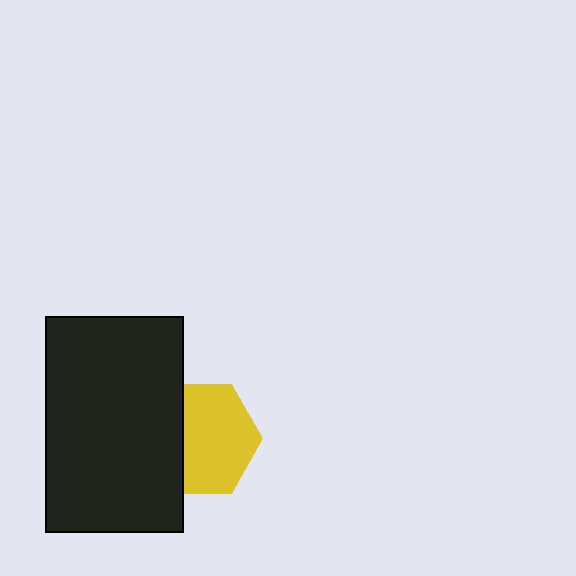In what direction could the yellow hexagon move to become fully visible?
The yellow hexagon could move right. That would shift it out from behind the black rectangle entirely.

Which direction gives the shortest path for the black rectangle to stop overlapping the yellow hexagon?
Moving left gives the shortest separation.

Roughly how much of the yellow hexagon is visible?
Most of it is visible (roughly 67%).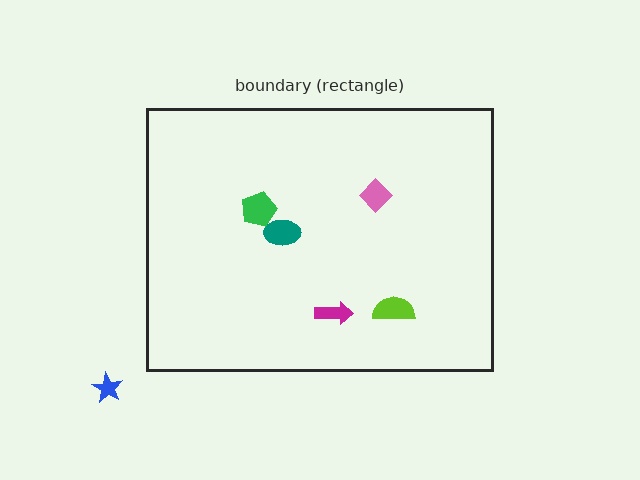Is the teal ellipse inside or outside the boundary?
Inside.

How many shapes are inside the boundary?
5 inside, 1 outside.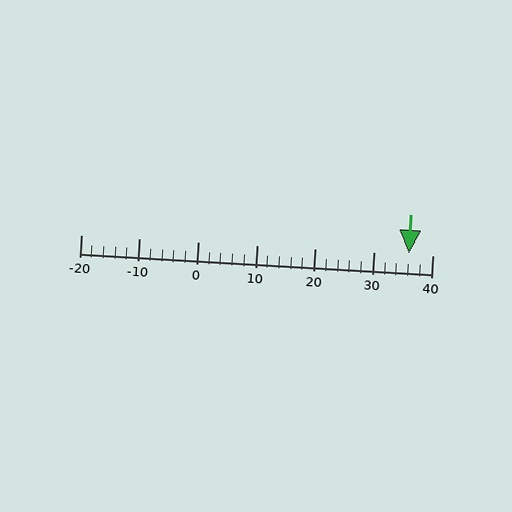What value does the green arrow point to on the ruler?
The green arrow points to approximately 36.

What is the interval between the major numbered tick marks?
The major tick marks are spaced 10 units apart.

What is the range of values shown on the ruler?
The ruler shows values from -20 to 40.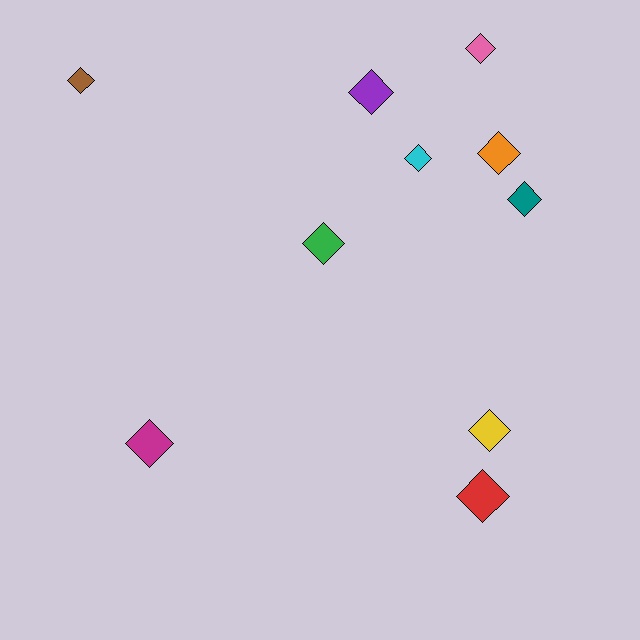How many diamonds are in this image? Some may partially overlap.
There are 10 diamonds.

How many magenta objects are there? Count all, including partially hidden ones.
There is 1 magenta object.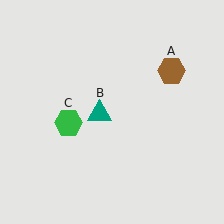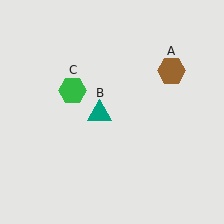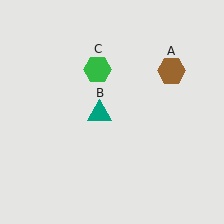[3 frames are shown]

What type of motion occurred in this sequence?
The green hexagon (object C) rotated clockwise around the center of the scene.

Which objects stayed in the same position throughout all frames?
Brown hexagon (object A) and teal triangle (object B) remained stationary.